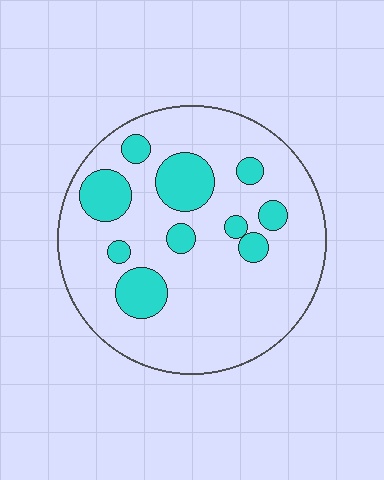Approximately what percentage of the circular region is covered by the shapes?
Approximately 20%.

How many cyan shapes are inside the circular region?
10.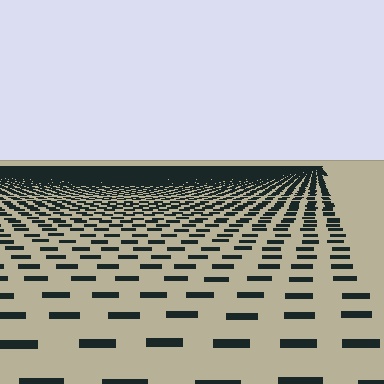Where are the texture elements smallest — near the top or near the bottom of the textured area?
Near the top.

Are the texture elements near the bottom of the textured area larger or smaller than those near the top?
Larger. Near the bottom, elements are closer to the viewer and appear at a bigger on-screen size.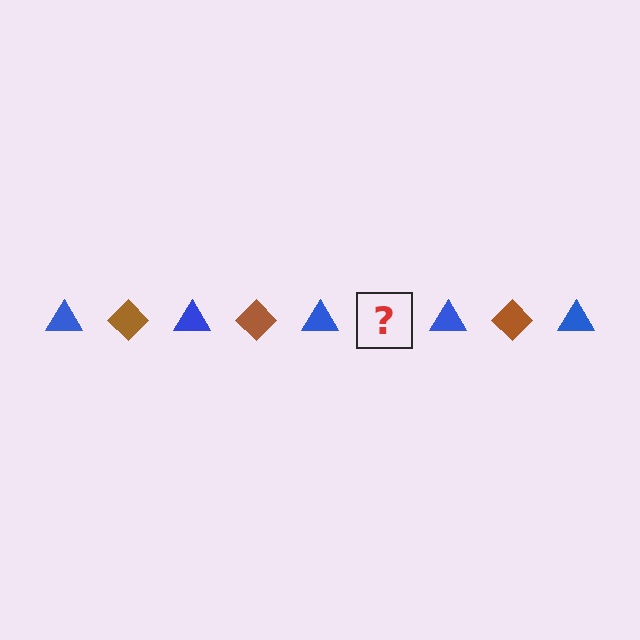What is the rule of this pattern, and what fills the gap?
The rule is that the pattern alternates between blue triangle and brown diamond. The gap should be filled with a brown diamond.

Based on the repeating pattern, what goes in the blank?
The blank should be a brown diamond.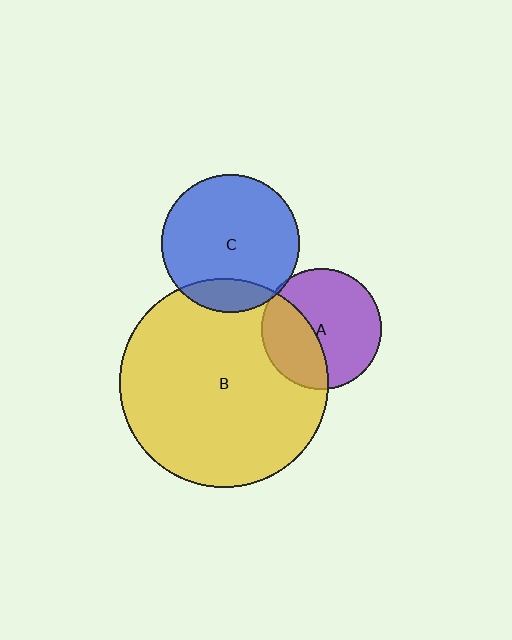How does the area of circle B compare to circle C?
Approximately 2.3 times.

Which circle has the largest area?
Circle B (yellow).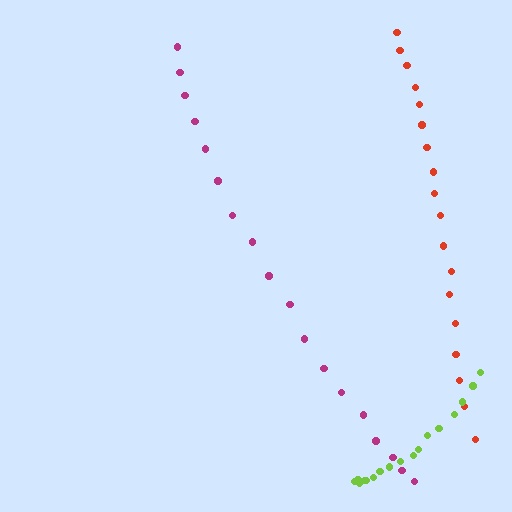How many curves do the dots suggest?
There are 3 distinct paths.